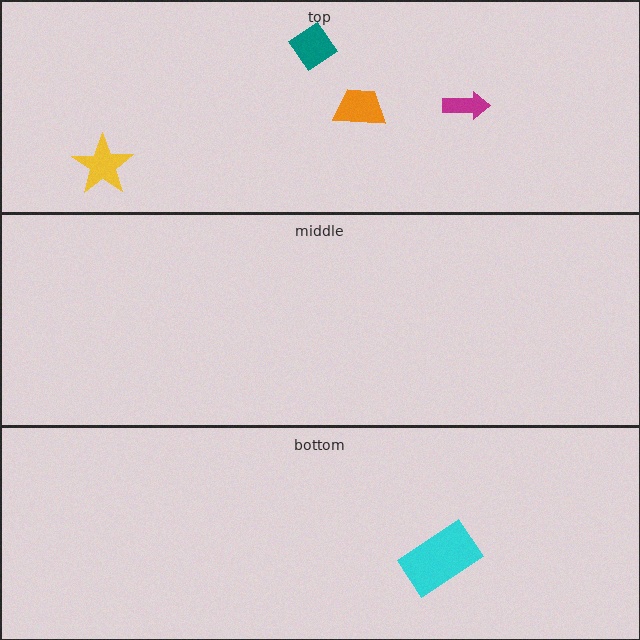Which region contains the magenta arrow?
The top region.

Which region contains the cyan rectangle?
The bottom region.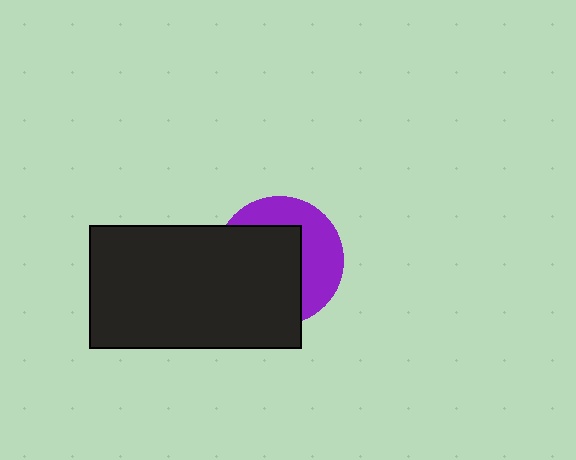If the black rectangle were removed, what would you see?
You would see the complete purple circle.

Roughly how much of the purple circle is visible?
A small part of it is visible (roughly 42%).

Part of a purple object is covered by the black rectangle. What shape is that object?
It is a circle.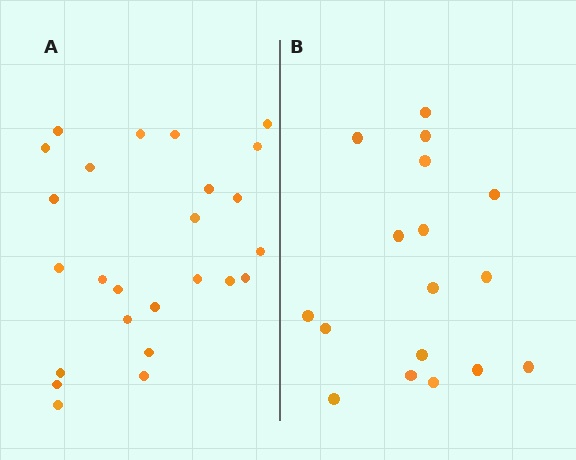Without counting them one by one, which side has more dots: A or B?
Region A (the left region) has more dots.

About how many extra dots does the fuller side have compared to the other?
Region A has roughly 8 or so more dots than region B.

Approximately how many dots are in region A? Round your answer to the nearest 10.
About 20 dots. (The exact count is 25, which rounds to 20.)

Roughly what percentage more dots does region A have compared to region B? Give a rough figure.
About 45% more.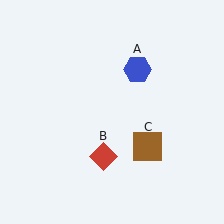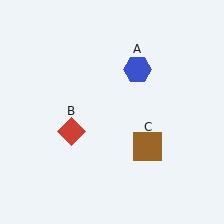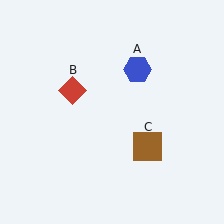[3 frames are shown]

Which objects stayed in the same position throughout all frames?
Blue hexagon (object A) and brown square (object C) remained stationary.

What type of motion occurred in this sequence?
The red diamond (object B) rotated clockwise around the center of the scene.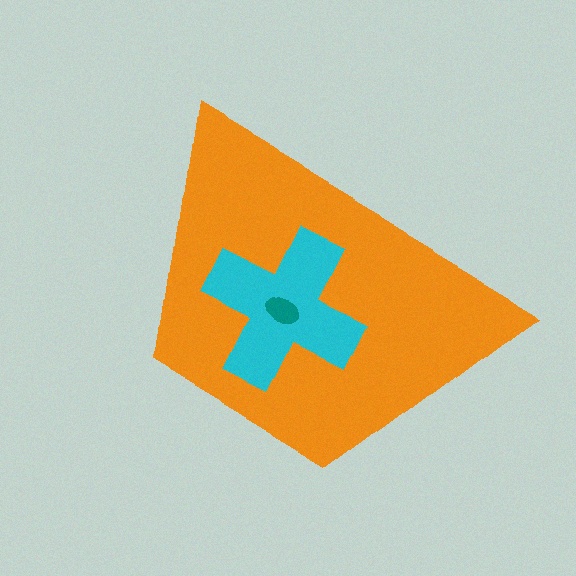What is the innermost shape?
The teal ellipse.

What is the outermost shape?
The orange trapezoid.